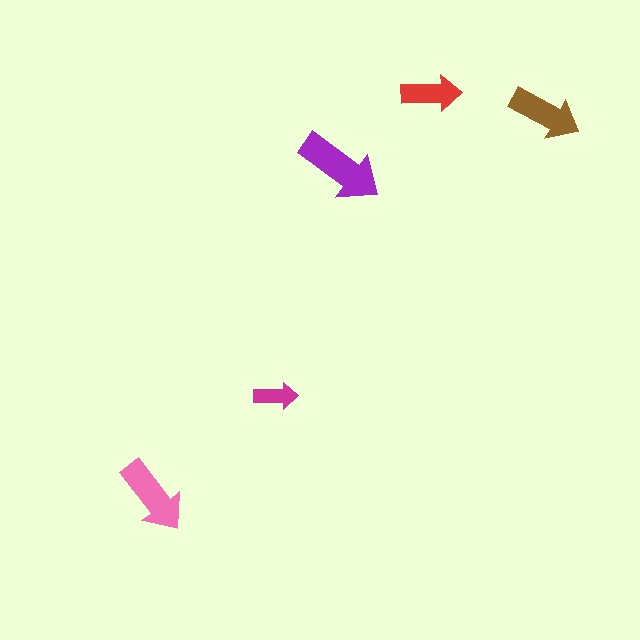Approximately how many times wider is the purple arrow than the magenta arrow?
About 2 times wider.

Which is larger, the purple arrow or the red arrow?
The purple one.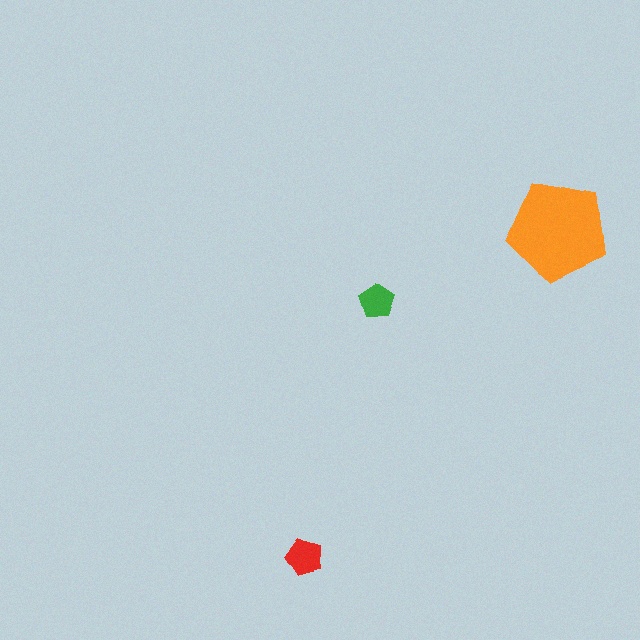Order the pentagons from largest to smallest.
the orange one, the red one, the green one.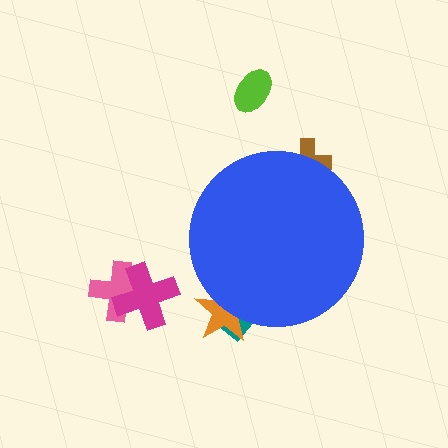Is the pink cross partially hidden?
No, the pink cross is fully visible.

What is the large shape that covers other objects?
A blue circle.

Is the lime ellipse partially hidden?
No, the lime ellipse is fully visible.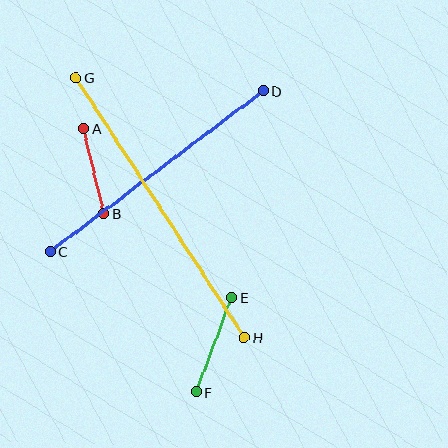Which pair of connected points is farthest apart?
Points G and H are farthest apart.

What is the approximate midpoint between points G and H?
The midpoint is at approximately (160, 208) pixels.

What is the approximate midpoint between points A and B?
The midpoint is at approximately (94, 171) pixels.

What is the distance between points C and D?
The distance is approximately 267 pixels.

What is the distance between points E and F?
The distance is approximately 101 pixels.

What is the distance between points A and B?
The distance is approximately 88 pixels.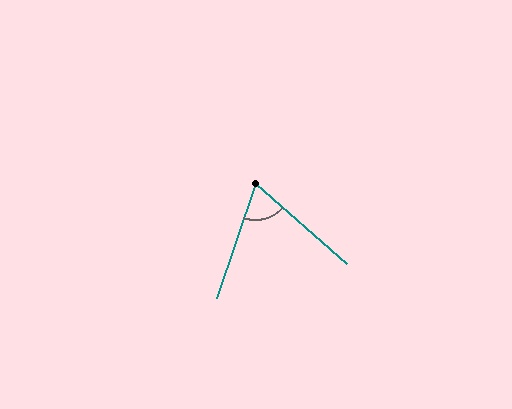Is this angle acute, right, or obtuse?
It is acute.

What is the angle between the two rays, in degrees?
Approximately 68 degrees.